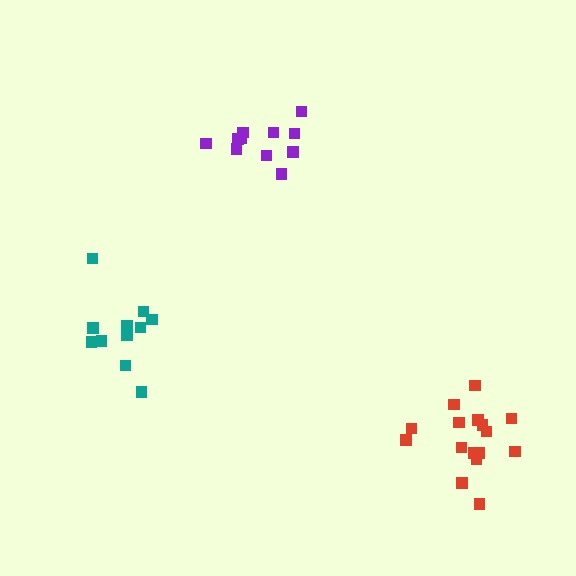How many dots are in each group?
Group 1: 16 dots, Group 2: 11 dots, Group 3: 11 dots (38 total).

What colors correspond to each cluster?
The clusters are colored: red, teal, purple.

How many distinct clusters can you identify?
There are 3 distinct clusters.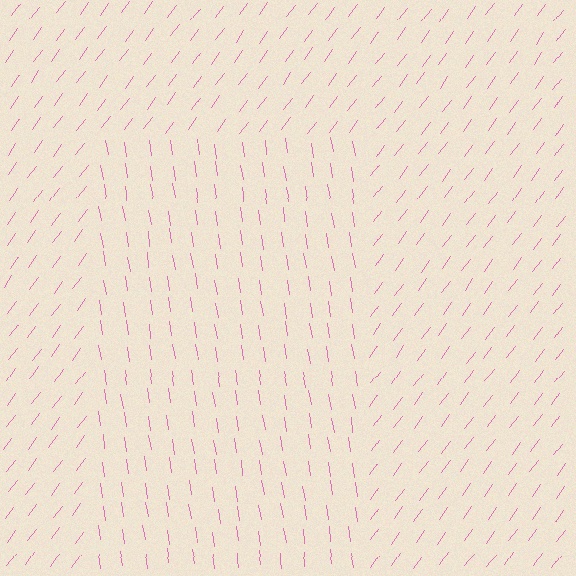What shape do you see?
I see a rectangle.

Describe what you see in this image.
The image is filled with small pink line segments. A rectangle region in the image has lines oriented differently from the surrounding lines, creating a visible texture boundary.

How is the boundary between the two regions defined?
The boundary is defined purely by a change in line orientation (approximately 45 degrees difference). All lines are the same color and thickness.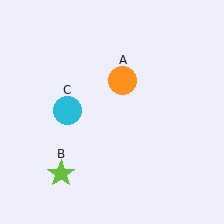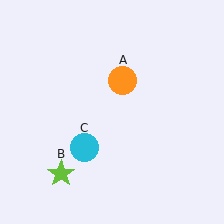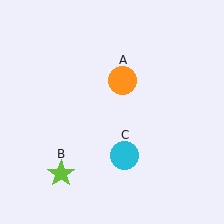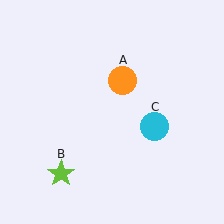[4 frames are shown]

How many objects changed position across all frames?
1 object changed position: cyan circle (object C).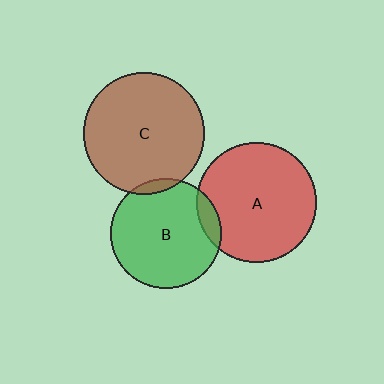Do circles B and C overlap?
Yes.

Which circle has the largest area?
Circle C (brown).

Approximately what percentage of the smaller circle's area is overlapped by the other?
Approximately 5%.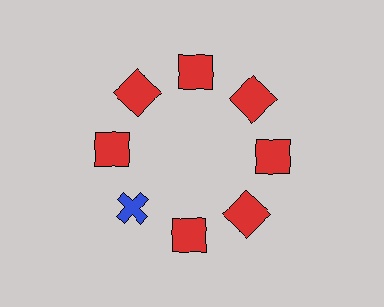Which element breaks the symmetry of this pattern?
The blue cross at roughly the 8 o'clock position breaks the symmetry. All other shapes are red squares.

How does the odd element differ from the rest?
It differs in both color (blue instead of red) and shape (cross instead of square).